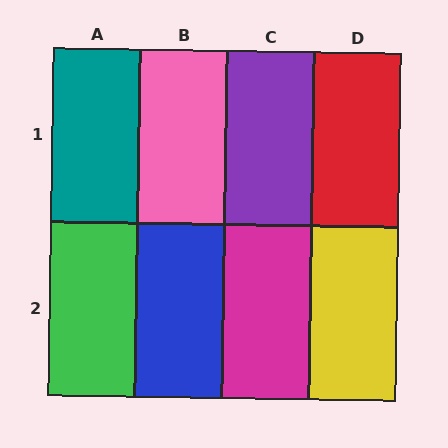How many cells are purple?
1 cell is purple.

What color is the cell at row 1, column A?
Teal.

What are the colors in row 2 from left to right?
Green, blue, magenta, yellow.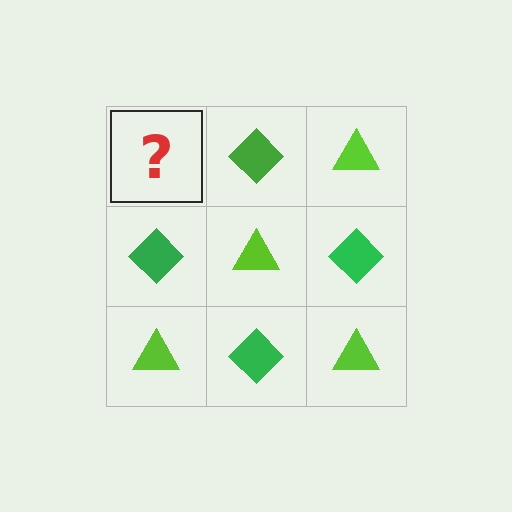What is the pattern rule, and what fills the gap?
The rule is that it alternates lime triangle and green diamond in a checkerboard pattern. The gap should be filled with a lime triangle.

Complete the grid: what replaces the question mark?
The question mark should be replaced with a lime triangle.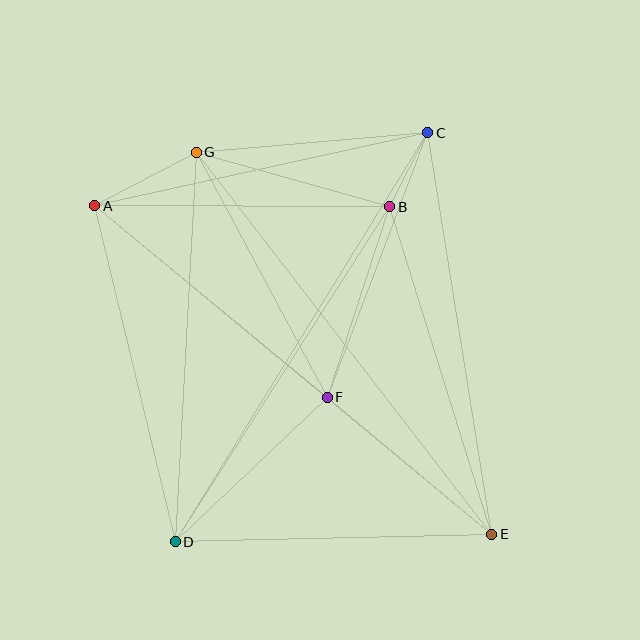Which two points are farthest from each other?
Points A and E are farthest from each other.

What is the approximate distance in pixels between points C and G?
The distance between C and G is approximately 232 pixels.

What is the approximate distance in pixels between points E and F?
The distance between E and F is approximately 214 pixels.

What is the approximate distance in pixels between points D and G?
The distance between D and G is approximately 390 pixels.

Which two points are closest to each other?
Points B and C are closest to each other.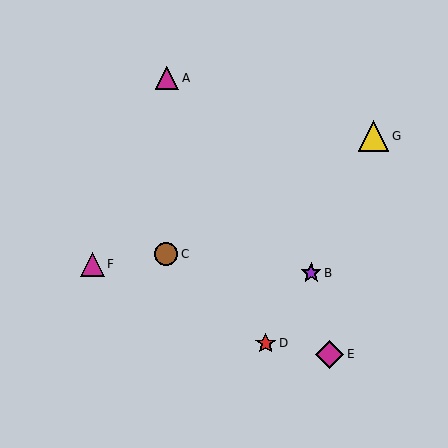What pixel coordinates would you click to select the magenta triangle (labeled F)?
Click at (92, 264) to select the magenta triangle F.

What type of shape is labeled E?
Shape E is a magenta diamond.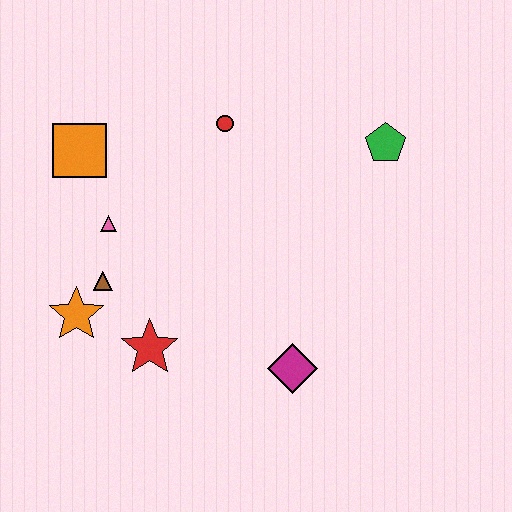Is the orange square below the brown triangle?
No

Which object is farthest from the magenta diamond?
The orange square is farthest from the magenta diamond.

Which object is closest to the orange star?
The brown triangle is closest to the orange star.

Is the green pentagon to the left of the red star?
No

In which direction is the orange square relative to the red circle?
The orange square is to the left of the red circle.